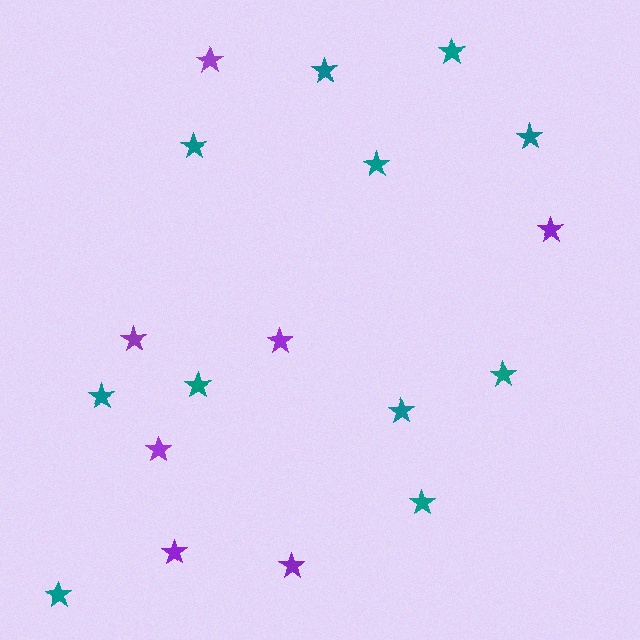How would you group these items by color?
There are 2 groups: one group of purple stars (7) and one group of teal stars (11).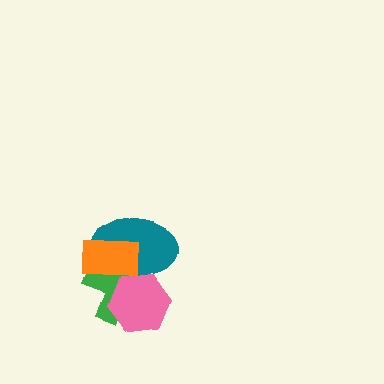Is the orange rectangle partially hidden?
No, no other shape covers it.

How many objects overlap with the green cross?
3 objects overlap with the green cross.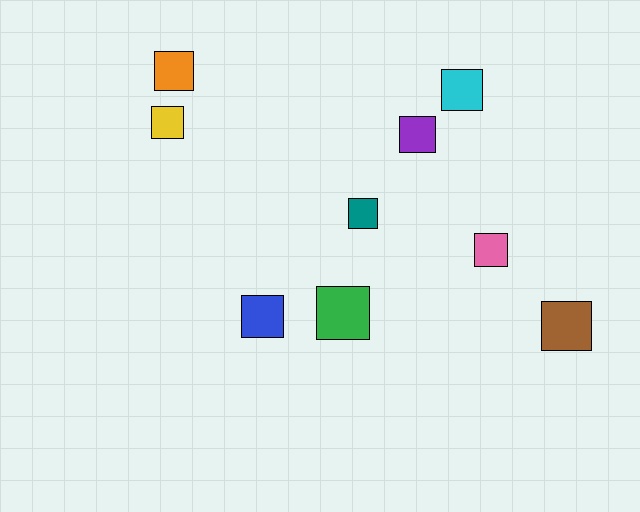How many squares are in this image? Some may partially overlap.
There are 9 squares.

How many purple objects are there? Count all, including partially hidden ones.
There is 1 purple object.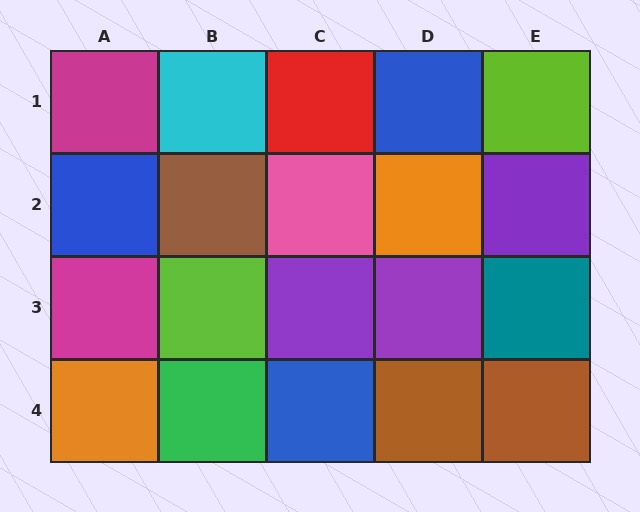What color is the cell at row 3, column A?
Magenta.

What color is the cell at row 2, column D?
Orange.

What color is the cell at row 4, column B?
Green.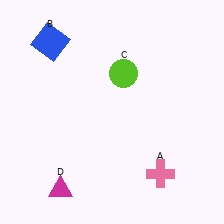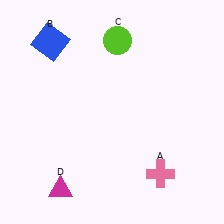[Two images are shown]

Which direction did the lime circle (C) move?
The lime circle (C) moved up.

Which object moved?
The lime circle (C) moved up.